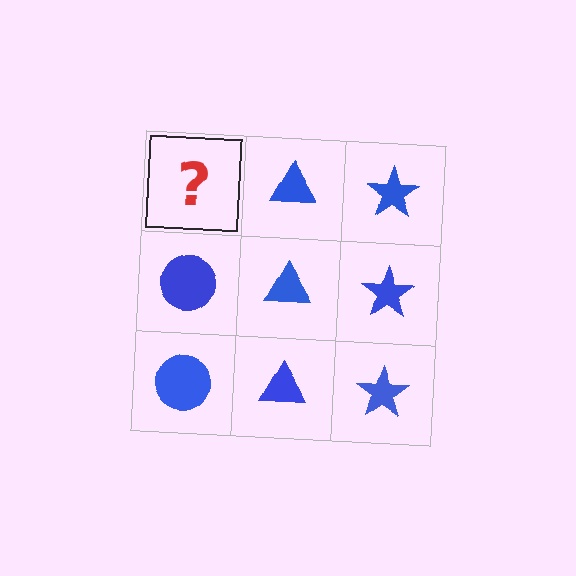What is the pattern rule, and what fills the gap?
The rule is that each column has a consistent shape. The gap should be filled with a blue circle.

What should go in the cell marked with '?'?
The missing cell should contain a blue circle.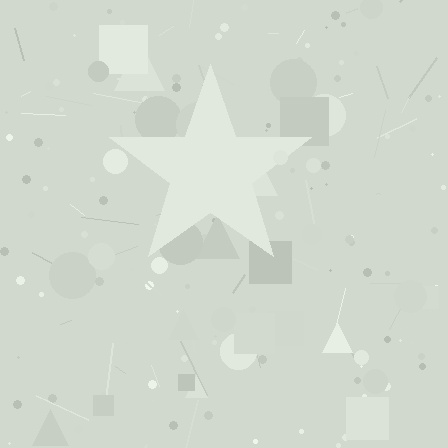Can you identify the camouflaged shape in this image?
The camouflaged shape is a star.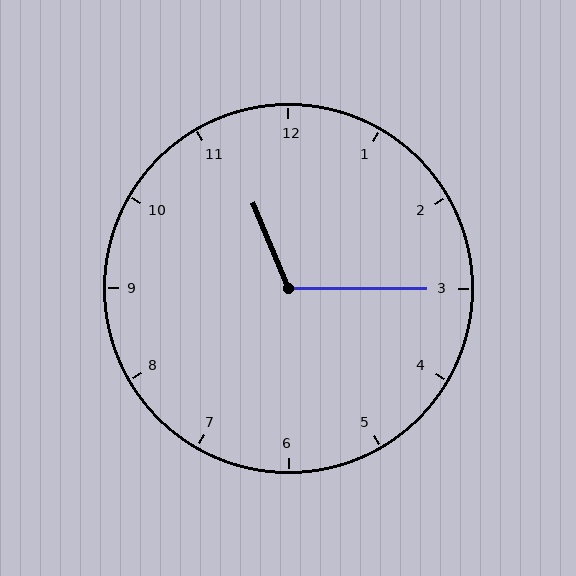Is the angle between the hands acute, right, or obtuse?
It is obtuse.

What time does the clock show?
11:15.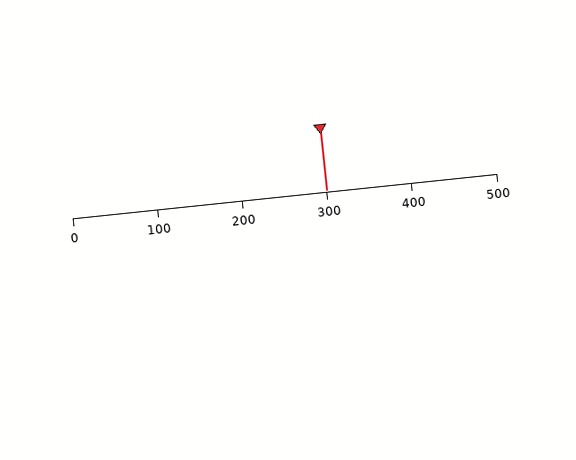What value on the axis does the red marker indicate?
The marker indicates approximately 300.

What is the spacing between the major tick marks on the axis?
The major ticks are spaced 100 apart.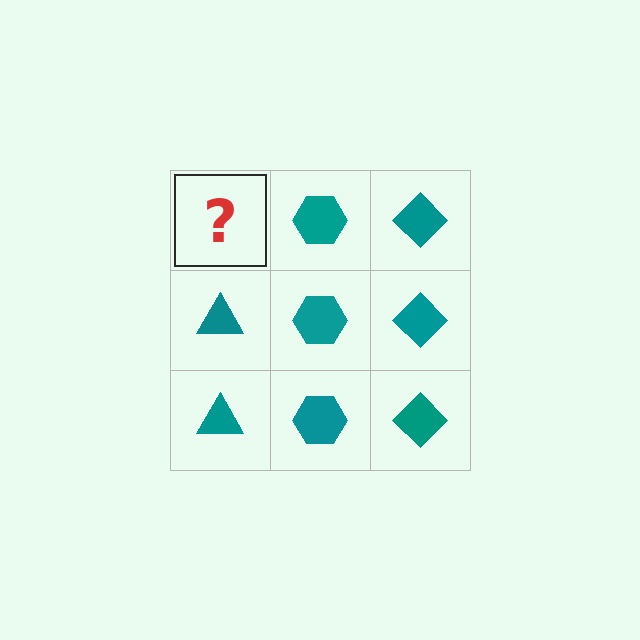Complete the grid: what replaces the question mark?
The question mark should be replaced with a teal triangle.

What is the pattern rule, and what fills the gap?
The rule is that each column has a consistent shape. The gap should be filled with a teal triangle.